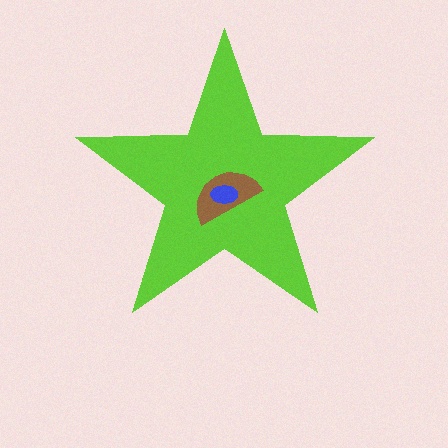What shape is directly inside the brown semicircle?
The blue ellipse.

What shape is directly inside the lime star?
The brown semicircle.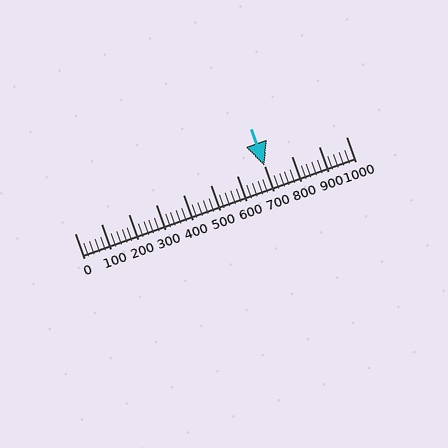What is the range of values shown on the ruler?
The ruler shows values from 0 to 1000.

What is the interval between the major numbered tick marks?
The major tick marks are spaced 100 units apart.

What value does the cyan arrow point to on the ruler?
The cyan arrow points to approximately 700.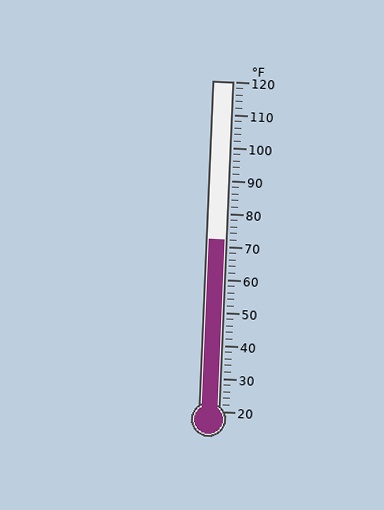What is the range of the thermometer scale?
The thermometer scale ranges from 20°F to 120°F.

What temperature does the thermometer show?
The thermometer shows approximately 72°F.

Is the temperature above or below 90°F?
The temperature is below 90°F.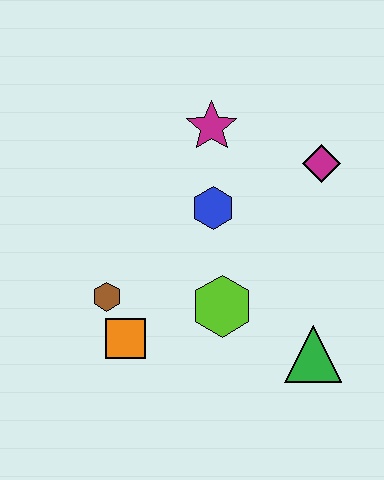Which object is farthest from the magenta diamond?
The orange square is farthest from the magenta diamond.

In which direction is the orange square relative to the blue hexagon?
The orange square is below the blue hexagon.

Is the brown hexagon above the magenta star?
No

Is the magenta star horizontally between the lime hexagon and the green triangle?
No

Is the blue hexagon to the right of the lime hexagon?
No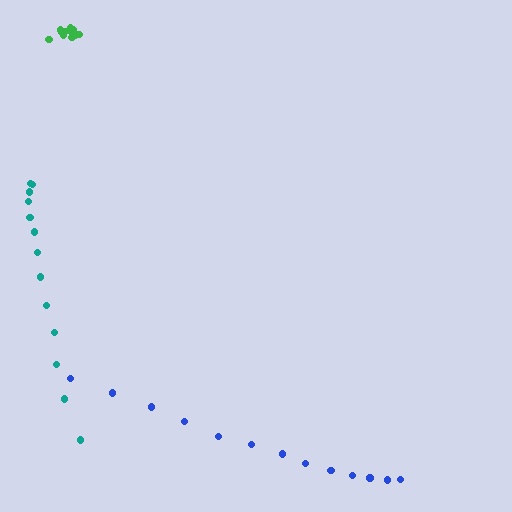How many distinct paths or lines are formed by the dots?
There are 3 distinct paths.